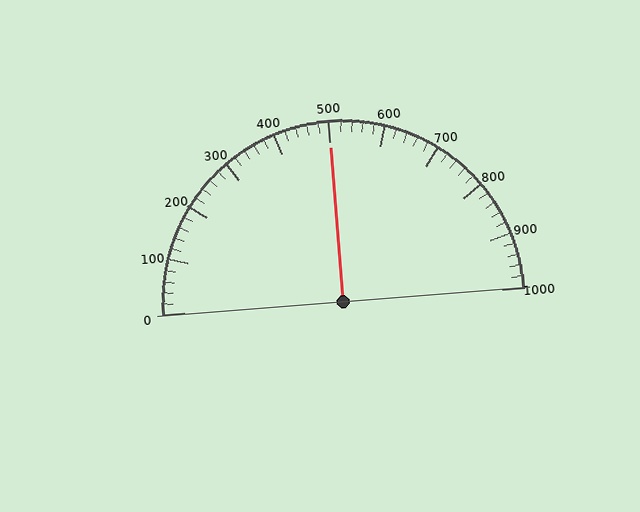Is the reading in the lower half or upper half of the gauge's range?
The reading is in the upper half of the range (0 to 1000).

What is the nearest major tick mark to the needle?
The nearest major tick mark is 500.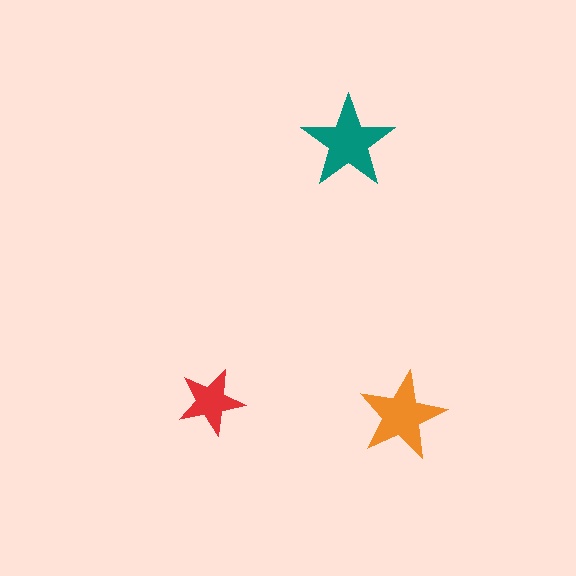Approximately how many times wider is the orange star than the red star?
About 1.5 times wider.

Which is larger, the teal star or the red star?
The teal one.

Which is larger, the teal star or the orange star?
The teal one.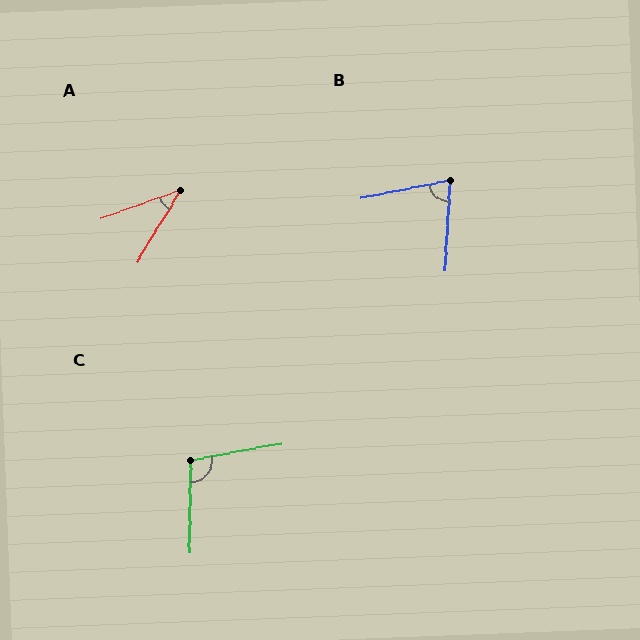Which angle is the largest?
C, at approximately 101 degrees.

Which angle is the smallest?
A, at approximately 39 degrees.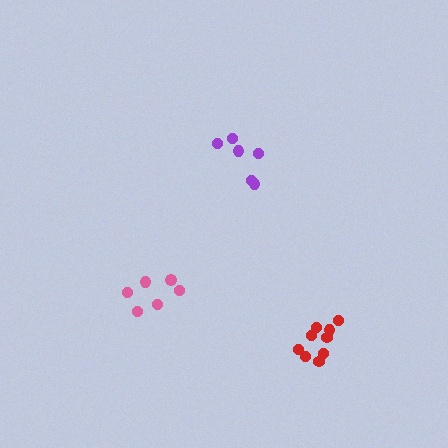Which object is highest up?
The purple cluster is topmost.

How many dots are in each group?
Group 1: 6 dots, Group 2: 9 dots, Group 3: 6 dots (21 total).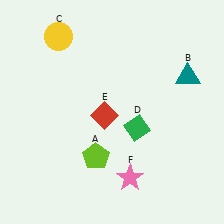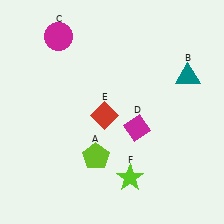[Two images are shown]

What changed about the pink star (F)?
In Image 1, F is pink. In Image 2, it changed to lime.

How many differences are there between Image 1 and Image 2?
There are 3 differences between the two images.